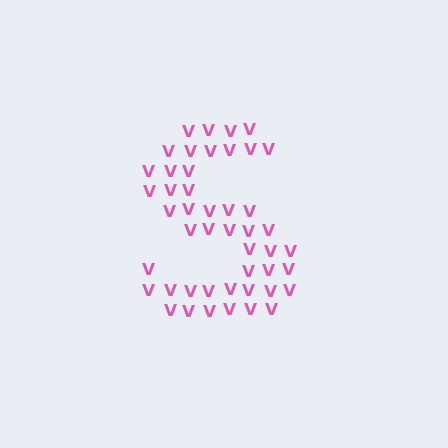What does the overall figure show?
The overall figure shows the letter S.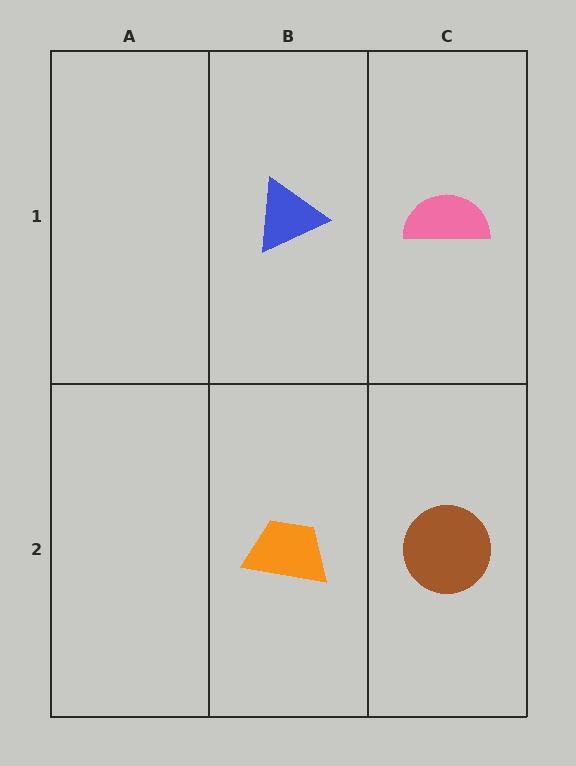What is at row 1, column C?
A pink semicircle.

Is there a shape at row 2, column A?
No, that cell is empty.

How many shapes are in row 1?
2 shapes.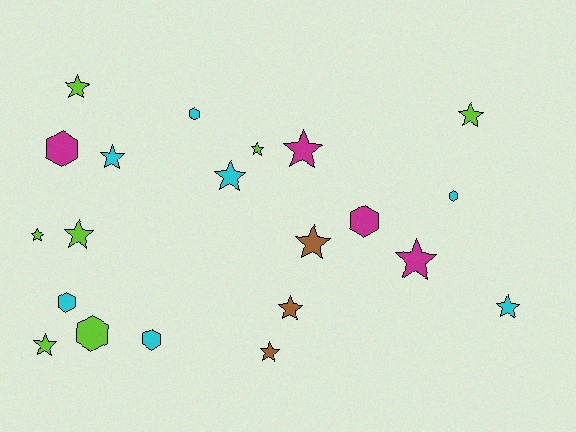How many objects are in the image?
There are 21 objects.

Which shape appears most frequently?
Star, with 14 objects.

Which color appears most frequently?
Cyan, with 7 objects.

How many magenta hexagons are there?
There are 2 magenta hexagons.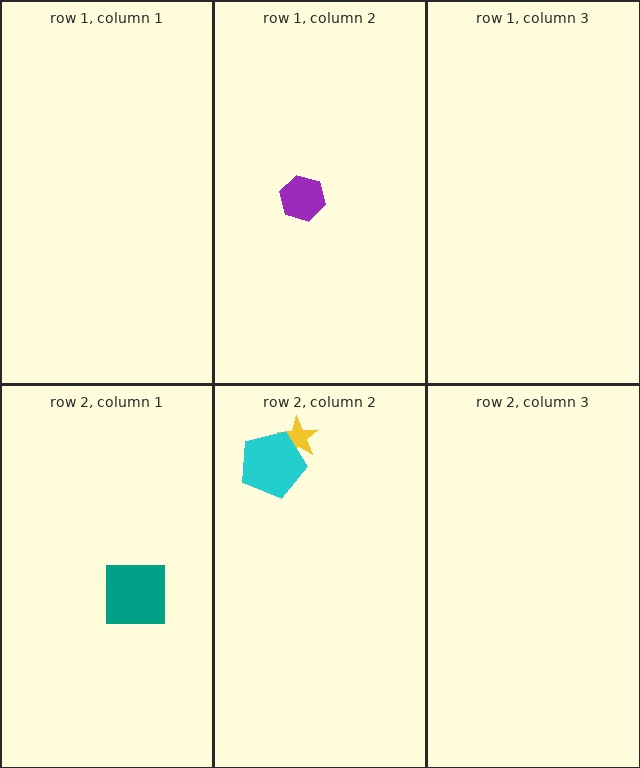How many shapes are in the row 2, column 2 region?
2.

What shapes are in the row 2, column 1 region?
The teal square.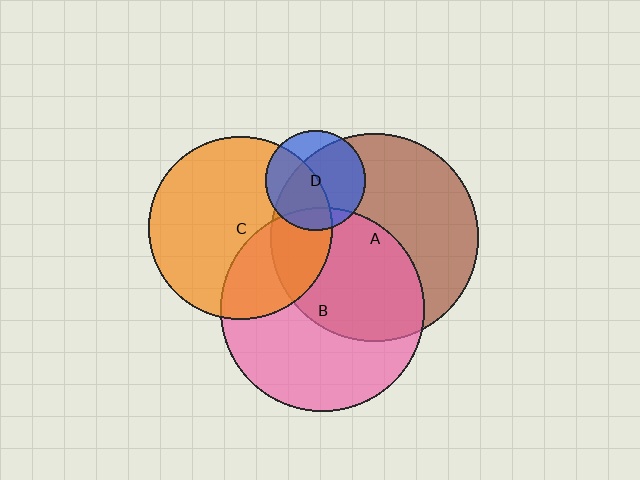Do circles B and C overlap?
Yes.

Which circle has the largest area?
Circle A (brown).